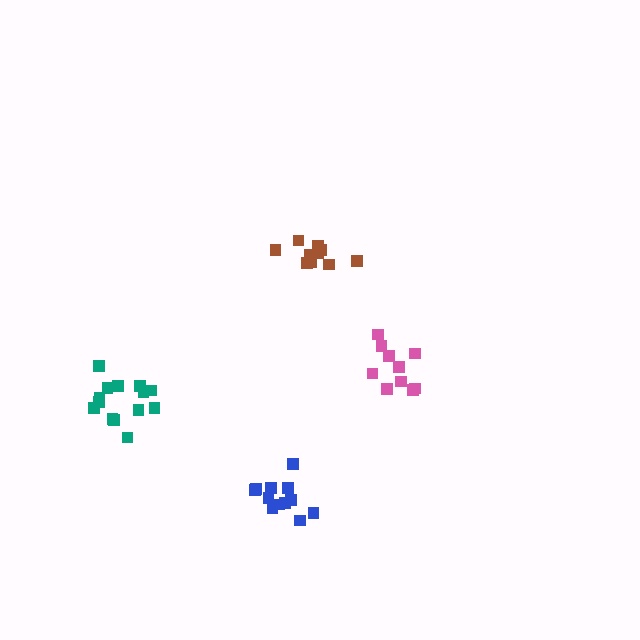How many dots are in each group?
Group 1: 10 dots, Group 2: 12 dots, Group 3: 14 dots, Group 4: 10 dots (46 total).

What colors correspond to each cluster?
The clusters are colored: brown, blue, teal, pink.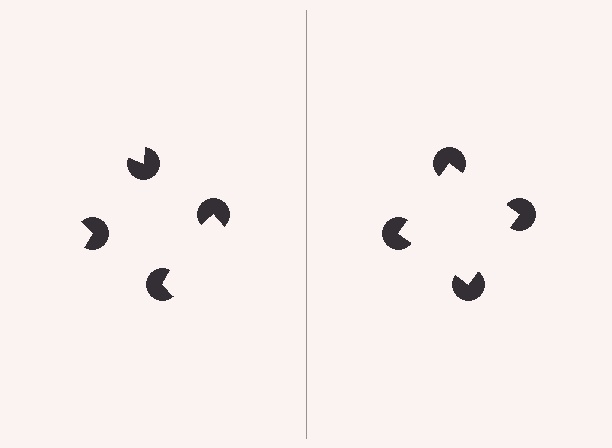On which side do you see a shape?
An illusory square appears on the right side. On the left side the wedge cuts are rotated, so no coherent shape forms.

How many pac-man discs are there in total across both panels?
8 — 4 on each side.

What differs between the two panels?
The pac-man discs are positioned identically on both sides; only the wedge orientations differ. On the right they align to a square; on the left they are misaligned.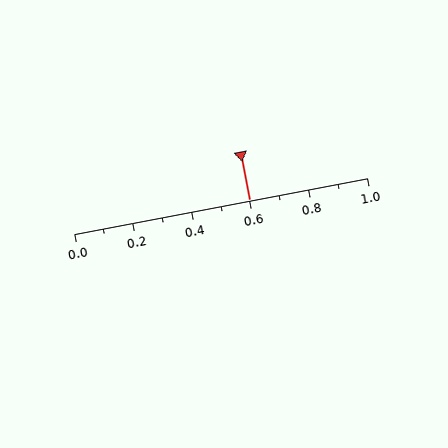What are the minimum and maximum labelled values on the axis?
The axis runs from 0.0 to 1.0.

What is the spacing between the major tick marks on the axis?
The major ticks are spaced 0.2 apart.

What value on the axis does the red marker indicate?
The marker indicates approximately 0.6.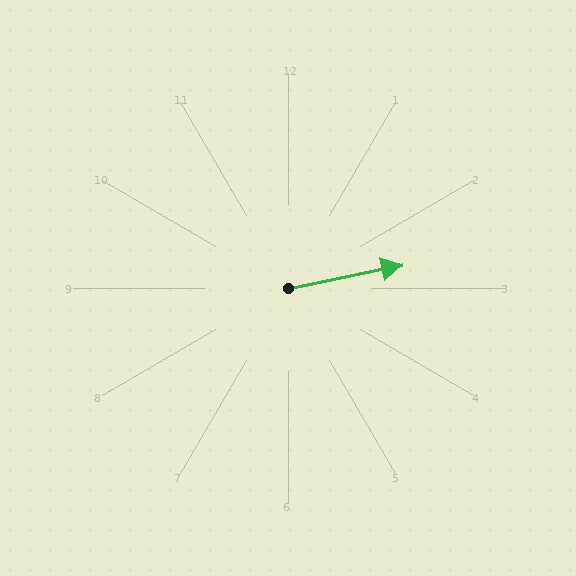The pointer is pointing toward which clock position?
Roughly 3 o'clock.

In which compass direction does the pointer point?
East.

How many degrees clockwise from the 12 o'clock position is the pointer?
Approximately 78 degrees.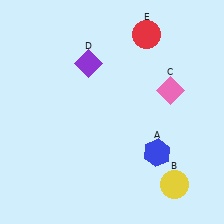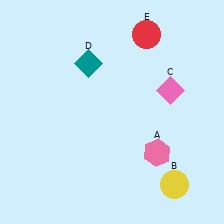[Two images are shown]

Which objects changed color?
A changed from blue to pink. D changed from purple to teal.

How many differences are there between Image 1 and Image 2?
There are 2 differences between the two images.